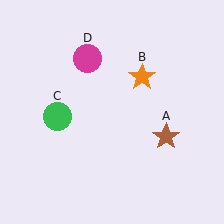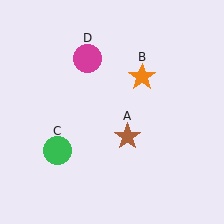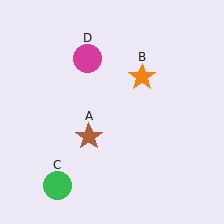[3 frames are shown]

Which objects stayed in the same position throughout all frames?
Orange star (object B) and magenta circle (object D) remained stationary.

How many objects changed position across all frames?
2 objects changed position: brown star (object A), green circle (object C).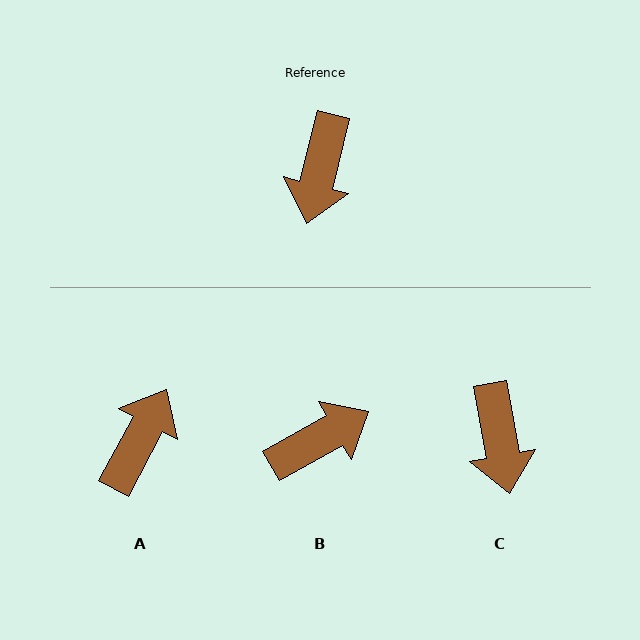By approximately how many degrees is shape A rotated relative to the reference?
Approximately 166 degrees counter-clockwise.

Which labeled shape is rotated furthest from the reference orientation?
A, about 166 degrees away.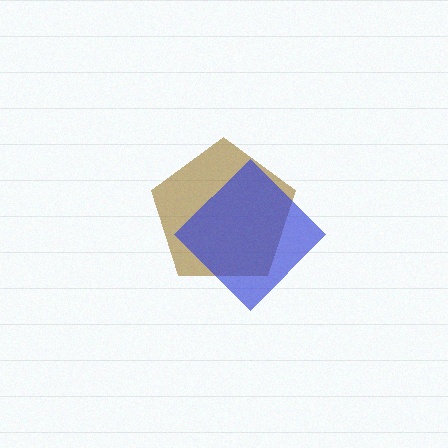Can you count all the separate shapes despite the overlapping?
Yes, there are 2 separate shapes.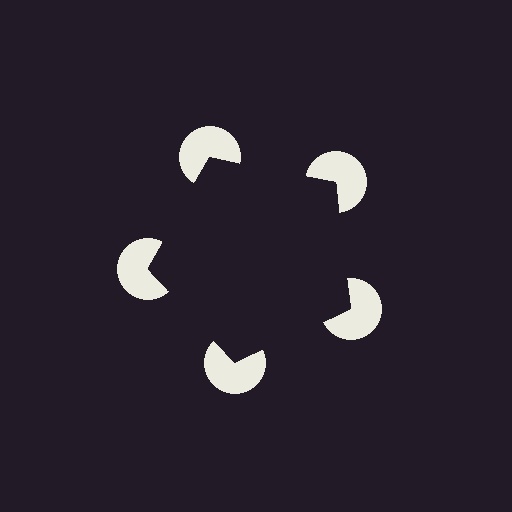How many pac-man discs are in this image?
There are 5 — one at each vertex of the illusory pentagon.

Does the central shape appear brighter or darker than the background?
It typically appears slightly darker than the background, even though no actual brightness change is drawn.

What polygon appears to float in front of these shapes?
An illusory pentagon — its edges are inferred from the aligned wedge cuts in the pac-man discs, not physically drawn.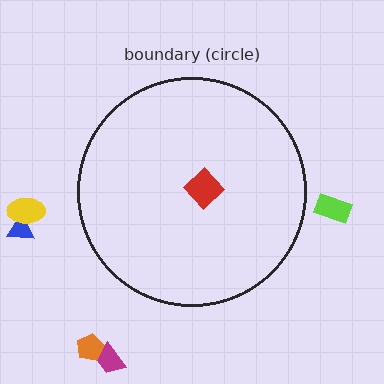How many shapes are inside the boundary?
1 inside, 5 outside.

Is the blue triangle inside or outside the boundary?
Outside.